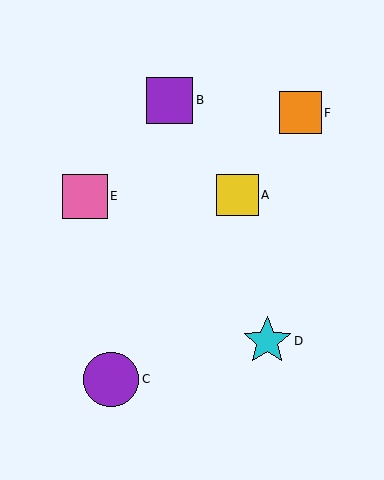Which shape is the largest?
The purple circle (labeled C) is the largest.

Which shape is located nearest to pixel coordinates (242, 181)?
The yellow square (labeled A) at (237, 195) is nearest to that location.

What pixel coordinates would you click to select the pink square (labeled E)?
Click at (85, 196) to select the pink square E.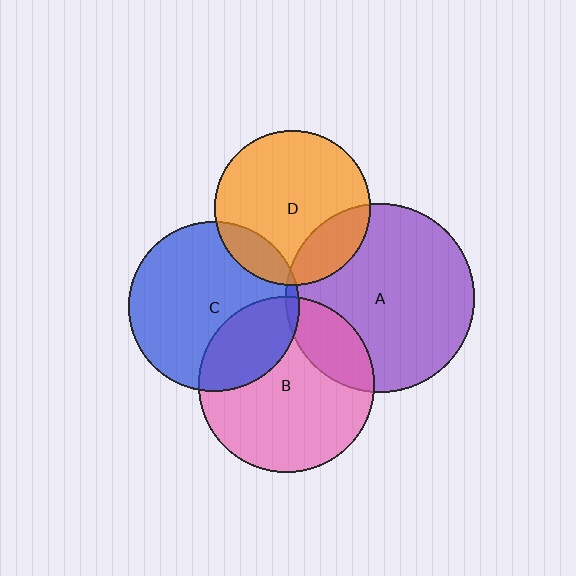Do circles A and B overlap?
Yes.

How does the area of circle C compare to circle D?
Approximately 1.2 times.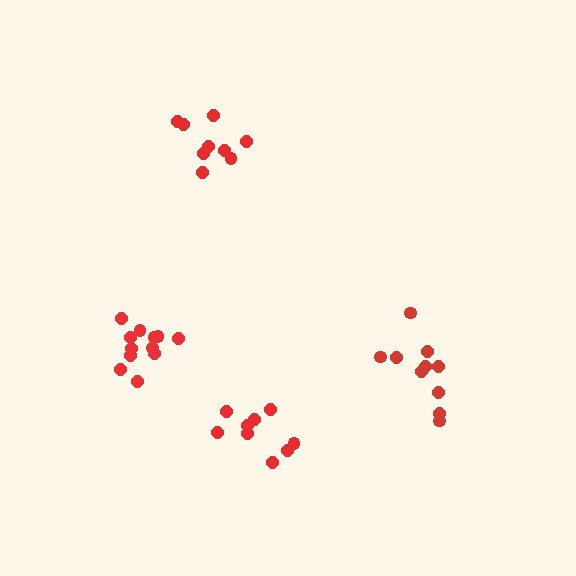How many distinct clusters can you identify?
There are 4 distinct clusters.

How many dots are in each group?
Group 1: 12 dots, Group 2: 9 dots, Group 3: 9 dots, Group 4: 10 dots (40 total).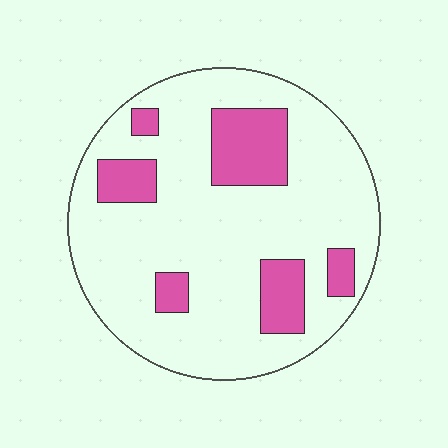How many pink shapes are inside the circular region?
6.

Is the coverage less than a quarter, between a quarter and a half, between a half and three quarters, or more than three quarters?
Less than a quarter.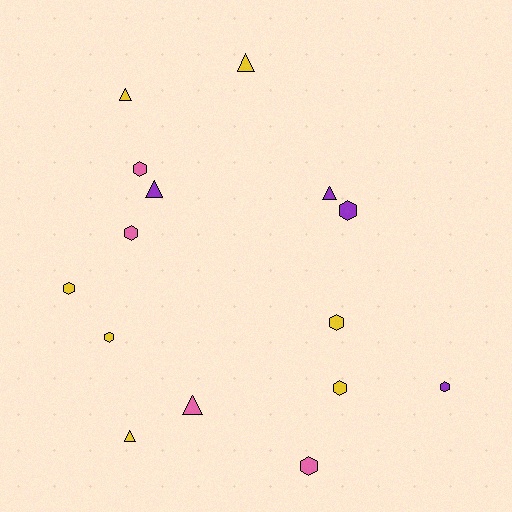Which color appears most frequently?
Yellow, with 7 objects.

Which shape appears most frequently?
Hexagon, with 9 objects.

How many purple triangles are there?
There are 2 purple triangles.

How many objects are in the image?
There are 15 objects.